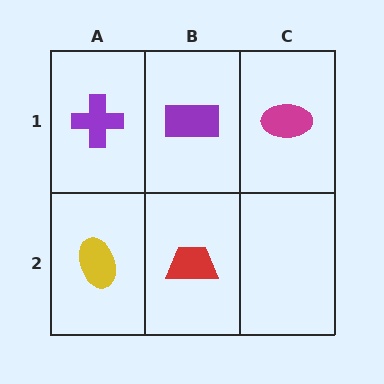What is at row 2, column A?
A yellow ellipse.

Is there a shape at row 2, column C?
No, that cell is empty.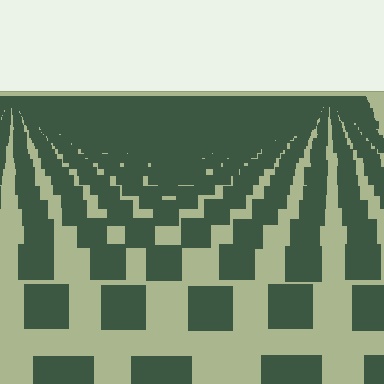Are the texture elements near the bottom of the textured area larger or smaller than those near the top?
Larger. Near the bottom, elements are closer to the viewer and appear at a bigger on-screen size.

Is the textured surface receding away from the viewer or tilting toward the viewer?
The surface is receding away from the viewer. Texture elements get smaller and denser toward the top.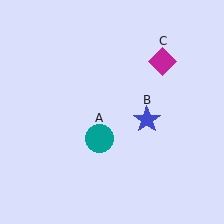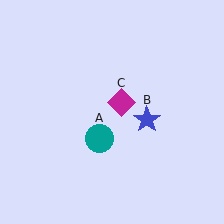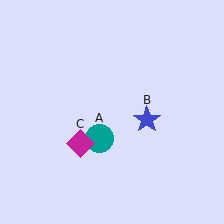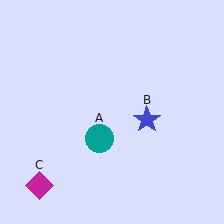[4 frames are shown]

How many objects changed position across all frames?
1 object changed position: magenta diamond (object C).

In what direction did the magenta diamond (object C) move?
The magenta diamond (object C) moved down and to the left.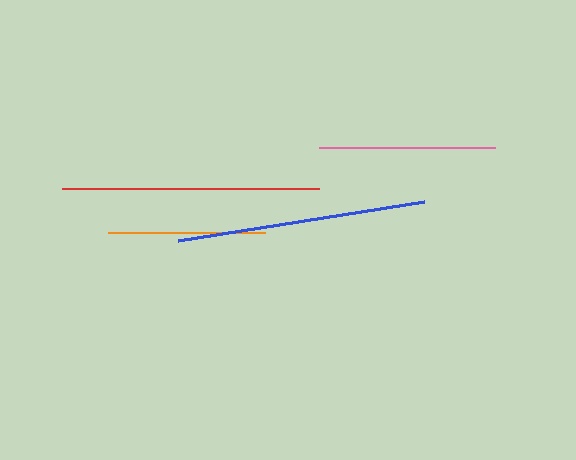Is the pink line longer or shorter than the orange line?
The pink line is longer than the orange line.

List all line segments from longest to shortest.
From longest to shortest: red, blue, pink, orange.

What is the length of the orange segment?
The orange segment is approximately 158 pixels long.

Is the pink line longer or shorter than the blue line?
The blue line is longer than the pink line.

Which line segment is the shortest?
The orange line is the shortest at approximately 158 pixels.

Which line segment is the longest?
The red line is the longest at approximately 258 pixels.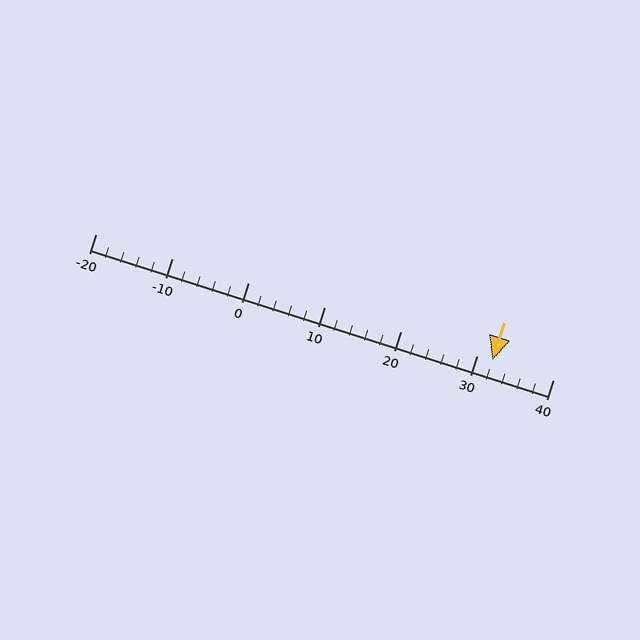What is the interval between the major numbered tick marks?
The major tick marks are spaced 10 units apart.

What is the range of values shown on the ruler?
The ruler shows values from -20 to 40.